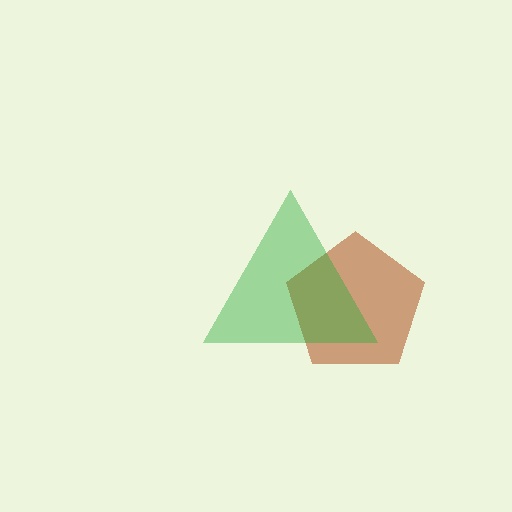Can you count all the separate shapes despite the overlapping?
Yes, there are 2 separate shapes.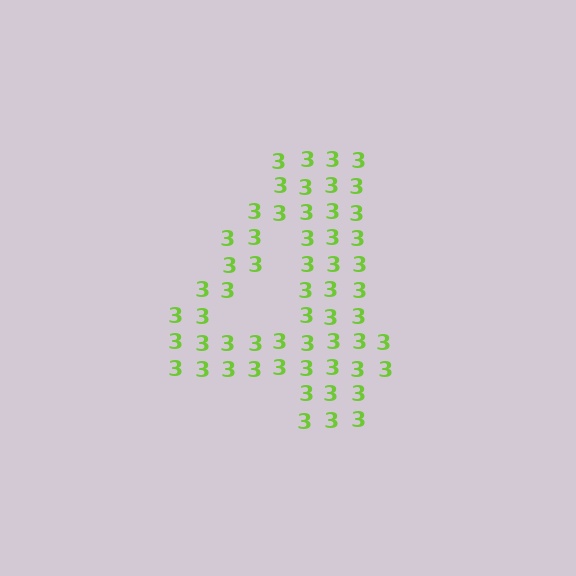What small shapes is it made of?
It is made of small digit 3's.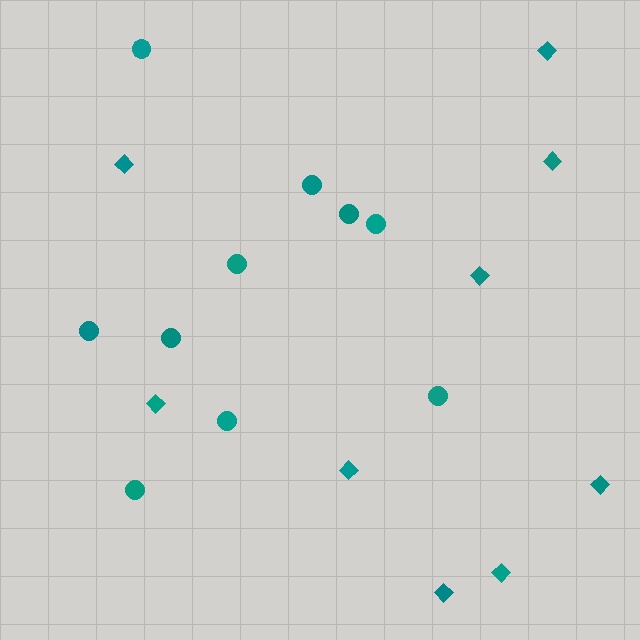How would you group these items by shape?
There are 2 groups: one group of diamonds (9) and one group of circles (10).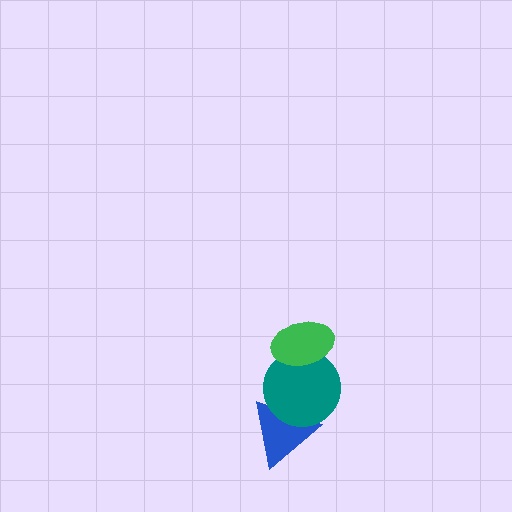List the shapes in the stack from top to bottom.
From top to bottom: the green ellipse, the teal circle, the blue triangle.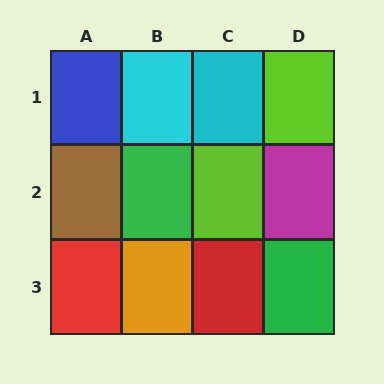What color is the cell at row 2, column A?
Brown.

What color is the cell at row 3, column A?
Red.